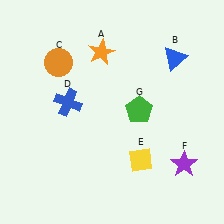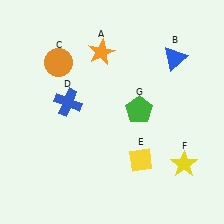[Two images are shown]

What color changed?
The star (F) changed from purple in Image 1 to yellow in Image 2.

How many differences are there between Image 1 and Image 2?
There is 1 difference between the two images.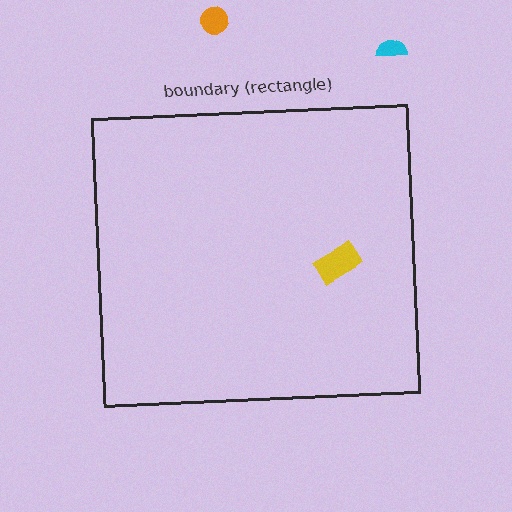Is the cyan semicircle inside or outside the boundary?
Outside.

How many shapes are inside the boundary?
1 inside, 2 outside.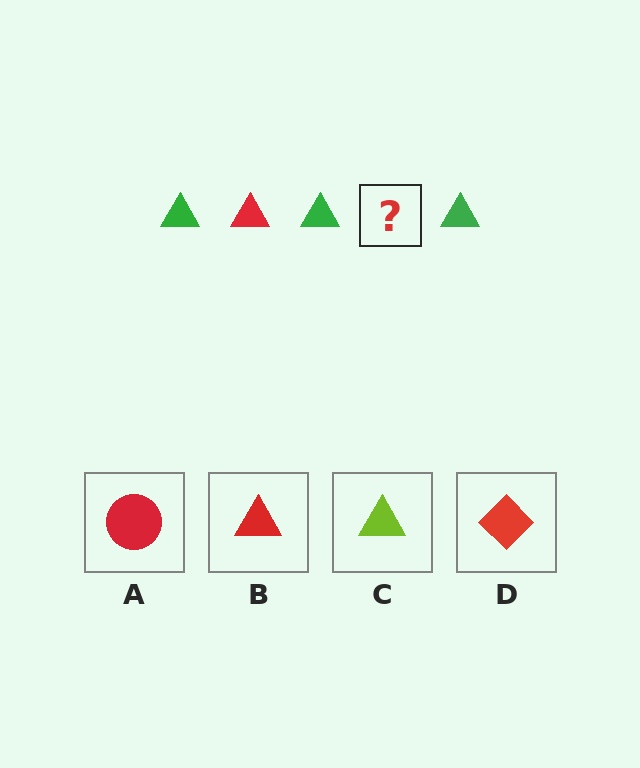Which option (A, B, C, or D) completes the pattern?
B.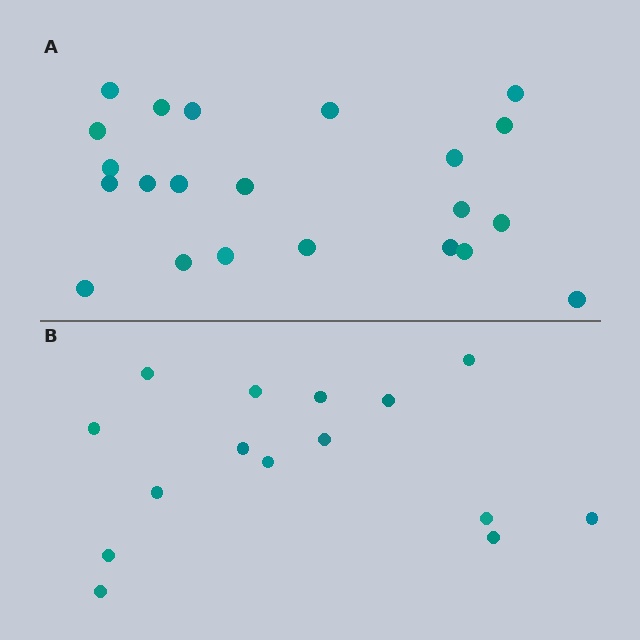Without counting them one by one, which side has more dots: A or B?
Region A (the top region) has more dots.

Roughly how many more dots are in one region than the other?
Region A has roughly 8 or so more dots than region B.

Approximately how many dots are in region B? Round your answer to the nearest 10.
About 20 dots. (The exact count is 15, which rounds to 20.)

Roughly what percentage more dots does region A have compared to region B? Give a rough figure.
About 45% more.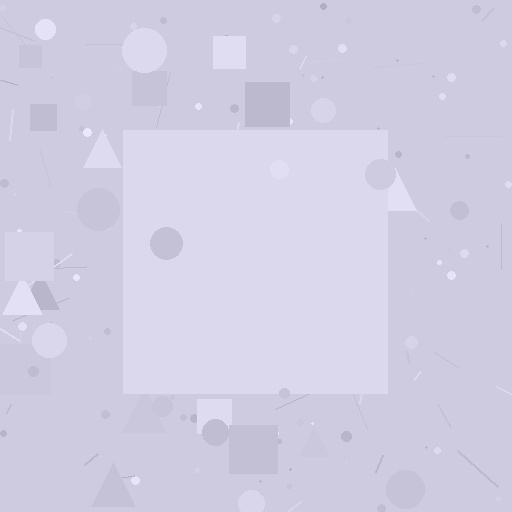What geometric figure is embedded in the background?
A square is embedded in the background.